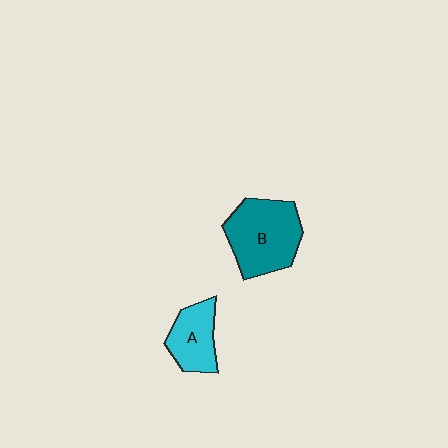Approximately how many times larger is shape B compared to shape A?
Approximately 1.7 times.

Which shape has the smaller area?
Shape A (cyan).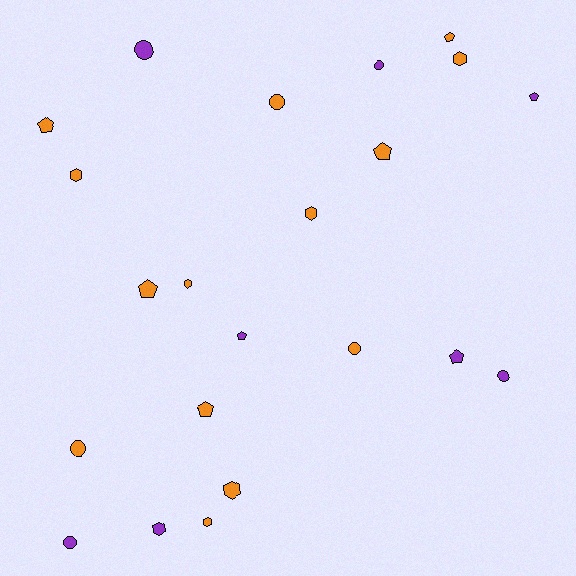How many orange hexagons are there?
There are 6 orange hexagons.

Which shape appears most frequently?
Pentagon, with 8 objects.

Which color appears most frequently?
Orange, with 14 objects.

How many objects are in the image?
There are 22 objects.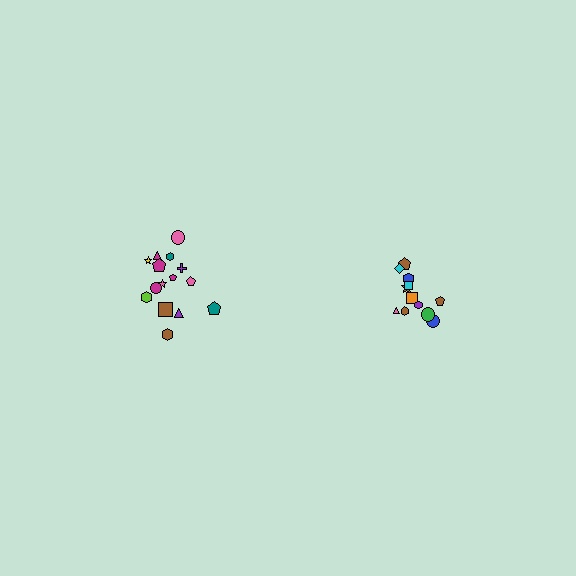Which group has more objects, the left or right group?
The left group.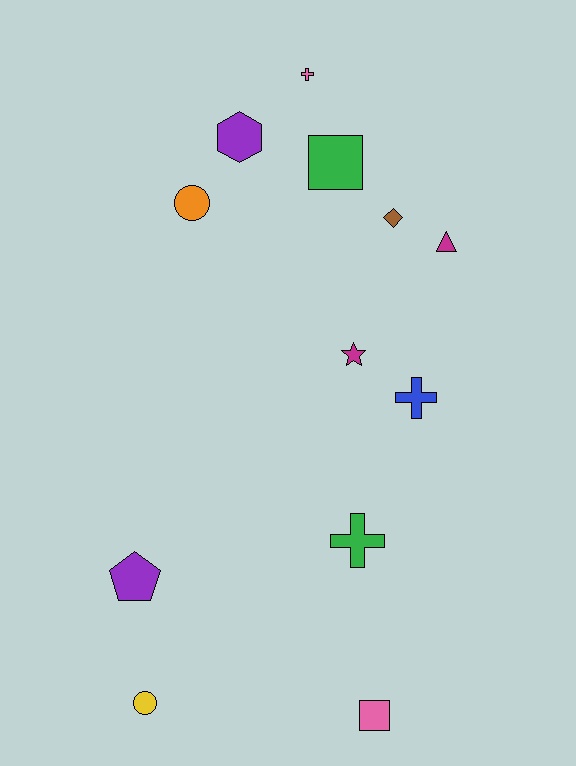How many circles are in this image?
There are 2 circles.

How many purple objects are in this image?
There are 2 purple objects.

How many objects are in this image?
There are 12 objects.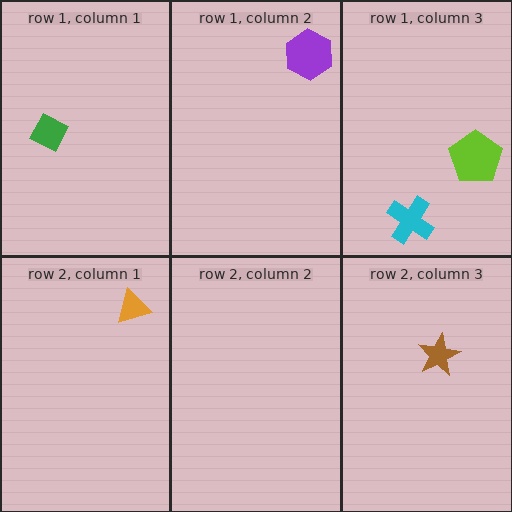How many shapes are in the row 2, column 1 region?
1.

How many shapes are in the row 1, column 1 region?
1.